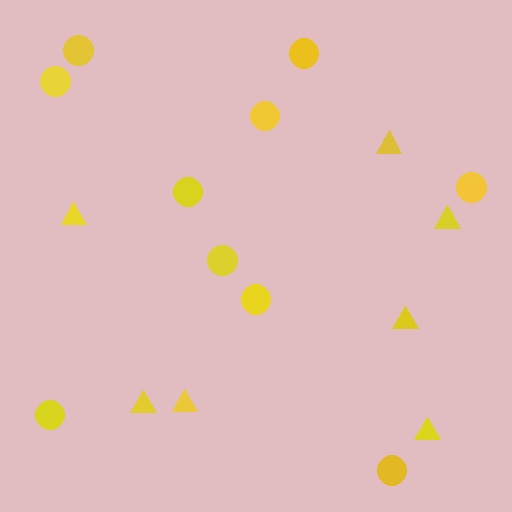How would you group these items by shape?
There are 2 groups: one group of circles (10) and one group of triangles (7).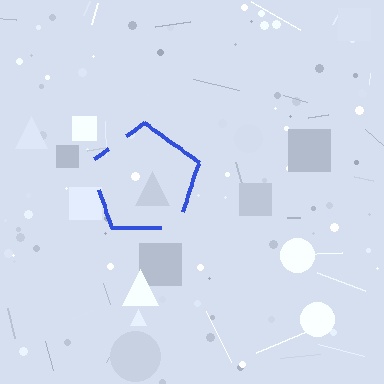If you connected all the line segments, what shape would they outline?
They would outline a pentagon.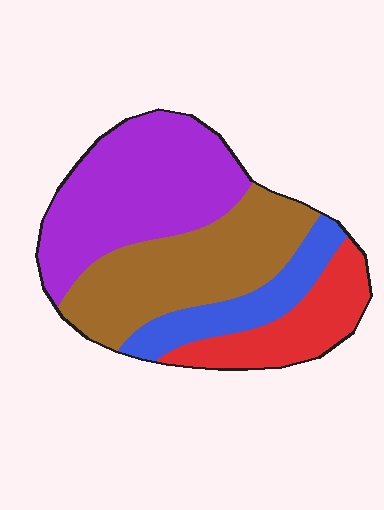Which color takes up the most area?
Purple, at roughly 35%.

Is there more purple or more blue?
Purple.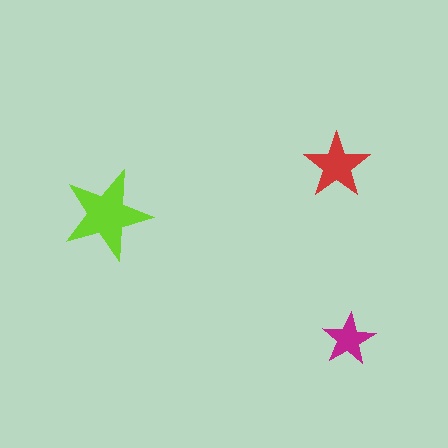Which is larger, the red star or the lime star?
The lime one.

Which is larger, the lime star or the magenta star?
The lime one.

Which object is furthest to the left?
The lime star is leftmost.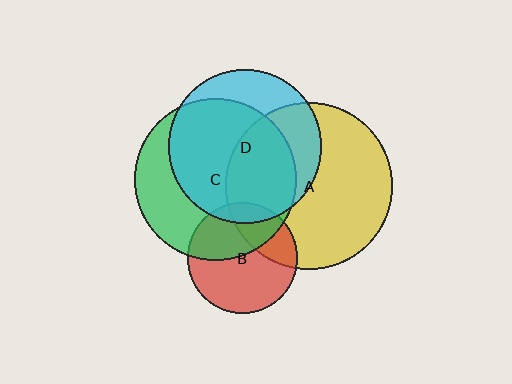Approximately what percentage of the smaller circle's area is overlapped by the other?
Approximately 30%.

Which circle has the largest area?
Circle A (yellow).